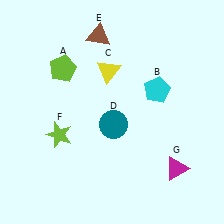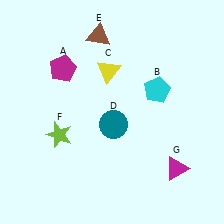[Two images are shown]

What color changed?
The pentagon (A) changed from lime in Image 1 to magenta in Image 2.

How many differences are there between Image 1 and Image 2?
There is 1 difference between the two images.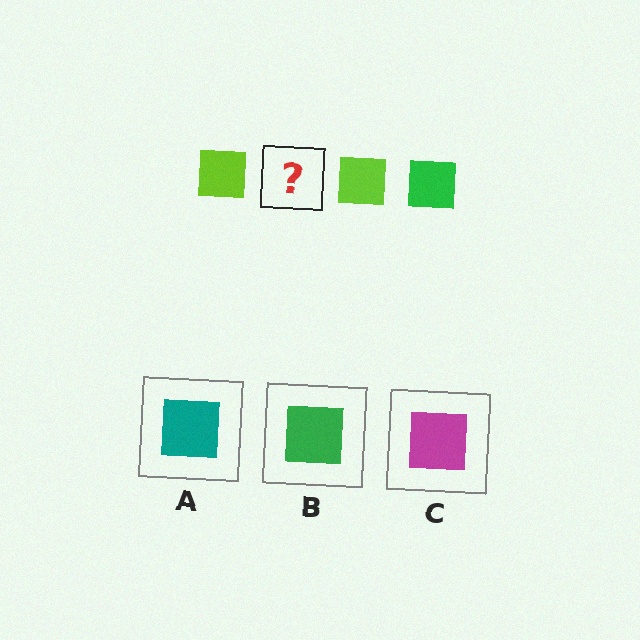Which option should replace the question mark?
Option B.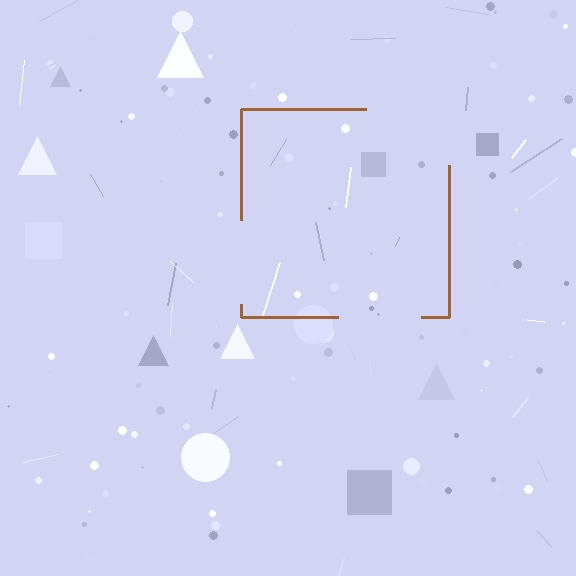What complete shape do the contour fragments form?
The contour fragments form a square.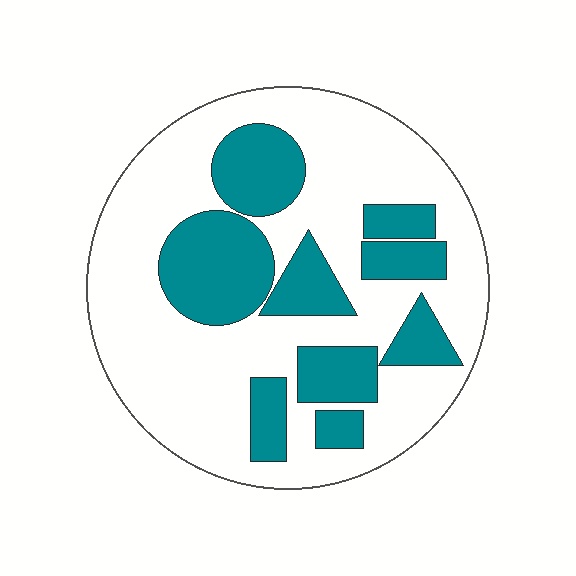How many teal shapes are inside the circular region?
9.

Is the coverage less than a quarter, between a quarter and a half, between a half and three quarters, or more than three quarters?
Between a quarter and a half.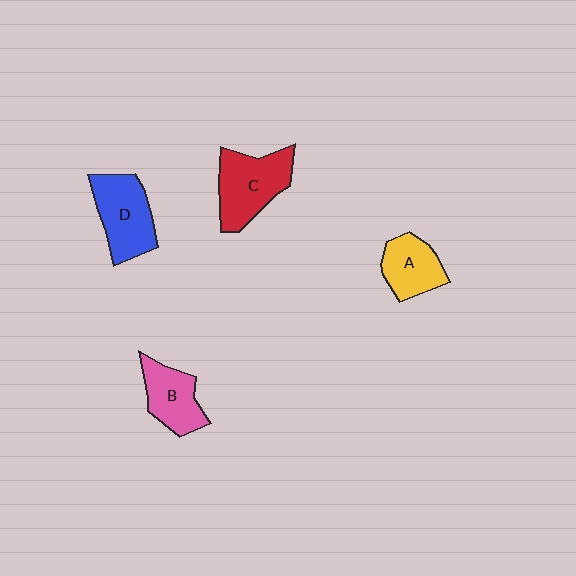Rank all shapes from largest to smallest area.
From largest to smallest: C (red), D (blue), B (pink), A (yellow).